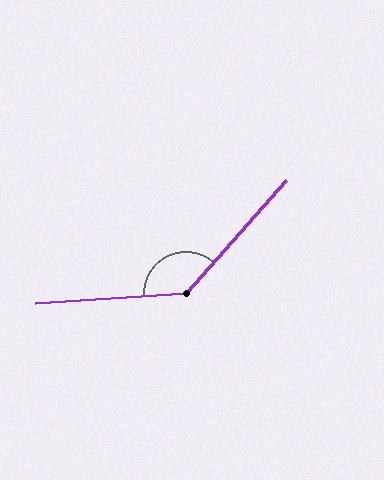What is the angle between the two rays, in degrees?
Approximately 135 degrees.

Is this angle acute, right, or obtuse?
It is obtuse.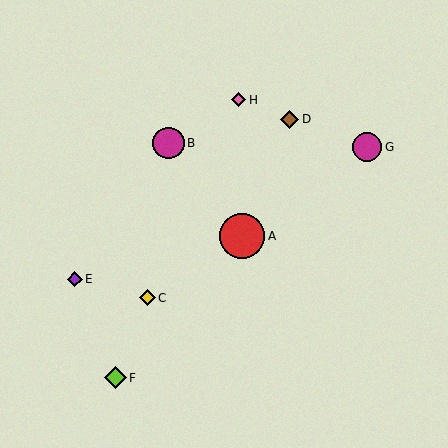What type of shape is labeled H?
Shape H is a pink diamond.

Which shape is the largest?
The red circle (labeled A) is the largest.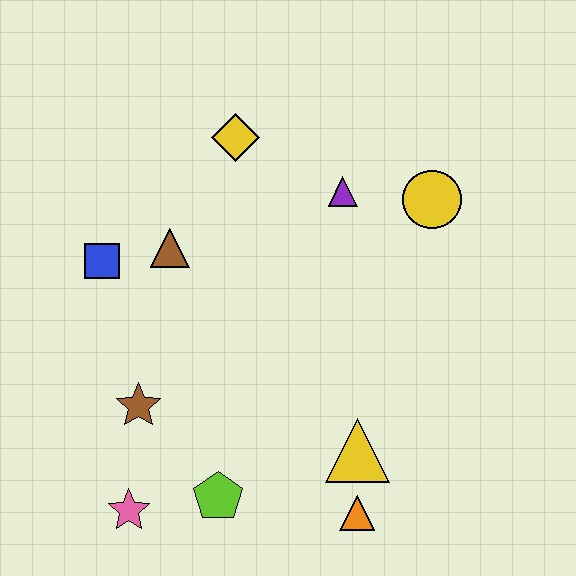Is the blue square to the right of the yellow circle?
No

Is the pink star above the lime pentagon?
No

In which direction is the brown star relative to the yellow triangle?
The brown star is to the left of the yellow triangle.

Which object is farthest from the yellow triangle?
The yellow diamond is farthest from the yellow triangle.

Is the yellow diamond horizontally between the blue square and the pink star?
No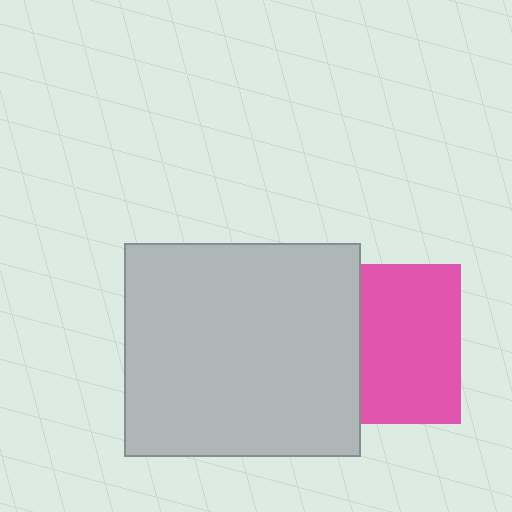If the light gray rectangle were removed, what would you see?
You would see the complete pink square.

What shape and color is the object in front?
The object in front is a light gray rectangle.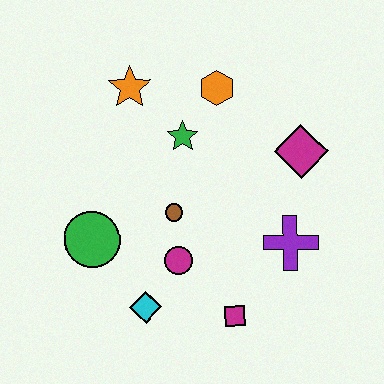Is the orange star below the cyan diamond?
No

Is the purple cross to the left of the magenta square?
No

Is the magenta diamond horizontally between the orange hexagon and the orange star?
No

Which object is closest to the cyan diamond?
The magenta circle is closest to the cyan diamond.